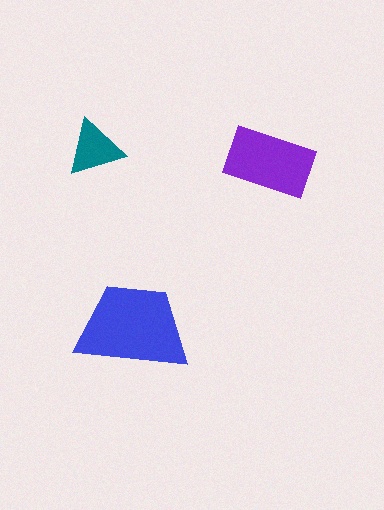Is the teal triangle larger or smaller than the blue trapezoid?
Smaller.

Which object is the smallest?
The teal triangle.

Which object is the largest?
The blue trapezoid.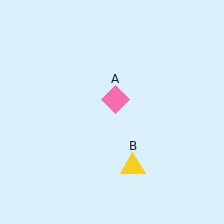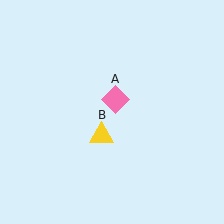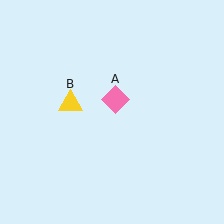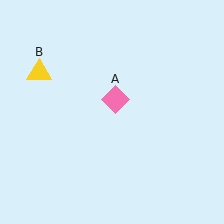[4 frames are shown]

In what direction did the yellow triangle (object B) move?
The yellow triangle (object B) moved up and to the left.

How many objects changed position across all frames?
1 object changed position: yellow triangle (object B).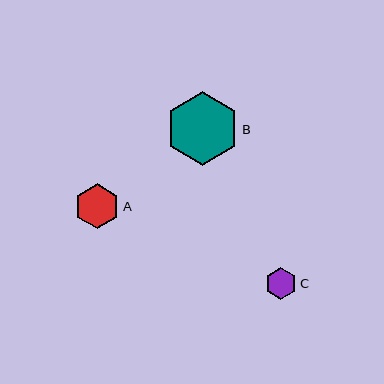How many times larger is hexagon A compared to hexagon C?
Hexagon A is approximately 1.4 times the size of hexagon C.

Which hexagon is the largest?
Hexagon B is the largest with a size of approximately 73 pixels.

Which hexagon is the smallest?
Hexagon C is the smallest with a size of approximately 32 pixels.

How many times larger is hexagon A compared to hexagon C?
Hexagon A is approximately 1.4 times the size of hexagon C.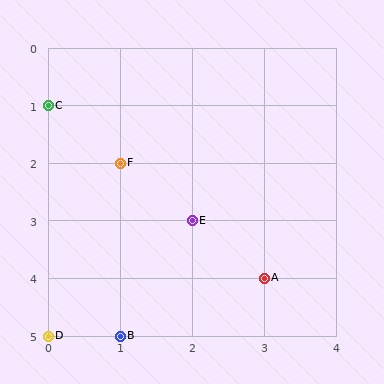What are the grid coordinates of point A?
Point A is at grid coordinates (3, 4).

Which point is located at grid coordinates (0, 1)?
Point C is at (0, 1).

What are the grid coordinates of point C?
Point C is at grid coordinates (0, 1).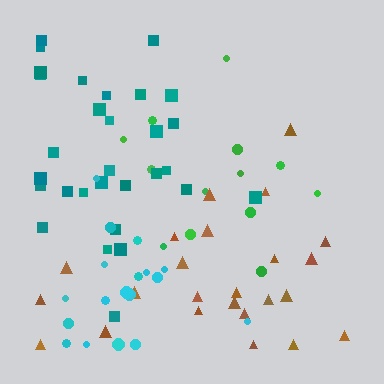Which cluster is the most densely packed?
Teal.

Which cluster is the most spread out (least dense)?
Green.